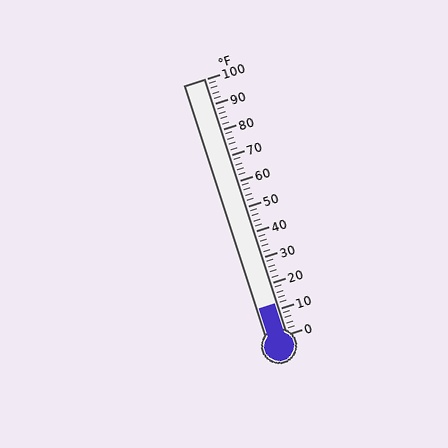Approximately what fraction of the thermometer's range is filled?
The thermometer is filled to approximately 10% of its range.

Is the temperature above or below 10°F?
The temperature is above 10°F.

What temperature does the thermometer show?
The thermometer shows approximately 12°F.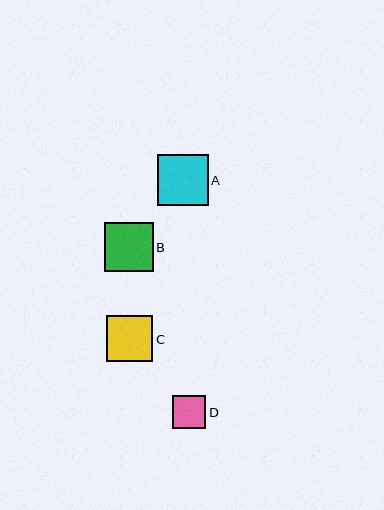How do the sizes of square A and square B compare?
Square A and square B are approximately the same size.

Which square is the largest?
Square A is the largest with a size of approximately 51 pixels.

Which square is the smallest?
Square D is the smallest with a size of approximately 33 pixels.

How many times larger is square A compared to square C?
Square A is approximately 1.1 times the size of square C.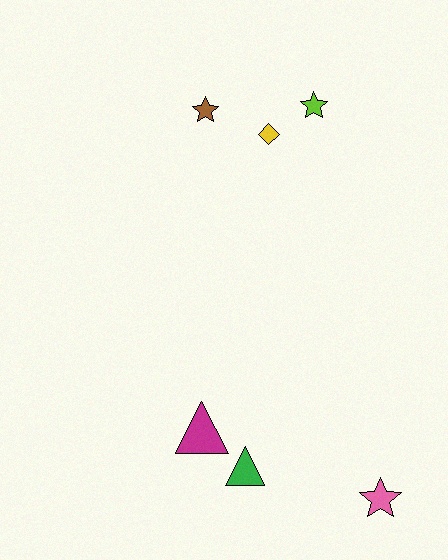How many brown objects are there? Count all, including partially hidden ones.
There is 1 brown object.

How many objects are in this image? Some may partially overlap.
There are 6 objects.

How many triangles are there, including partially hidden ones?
There are 2 triangles.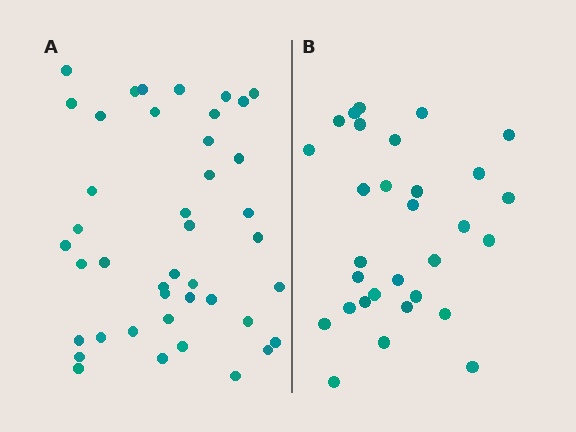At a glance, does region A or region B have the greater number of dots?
Region A (the left region) has more dots.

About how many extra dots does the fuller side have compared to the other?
Region A has roughly 12 or so more dots than region B.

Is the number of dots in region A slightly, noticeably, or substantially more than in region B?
Region A has noticeably more, but not dramatically so. The ratio is roughly 1.4 to 1.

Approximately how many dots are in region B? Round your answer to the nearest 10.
About 30 dots.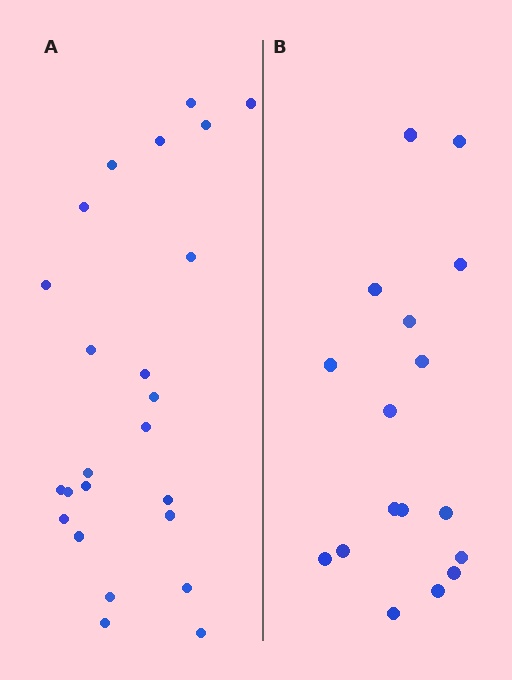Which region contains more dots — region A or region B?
Region A (the left region) has more dots.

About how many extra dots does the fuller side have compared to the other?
Region A has roughly 8 or so more dots than region B.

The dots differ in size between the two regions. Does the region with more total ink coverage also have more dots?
No. Region B has more total ink coverage because its dots are larger, but region A actually contains more individual dots. Total area can be misleading — the number of items is what matters here.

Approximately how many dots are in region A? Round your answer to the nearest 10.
About 20 dots. (The exact count is 24, which rounds to 20.)